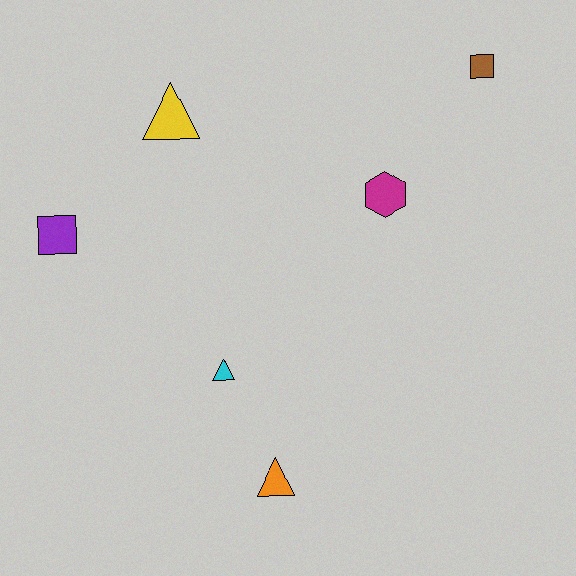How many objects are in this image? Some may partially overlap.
There are 6 objects.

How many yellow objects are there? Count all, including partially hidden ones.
There is 1 yellow object.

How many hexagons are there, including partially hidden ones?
There is 1 hexagon.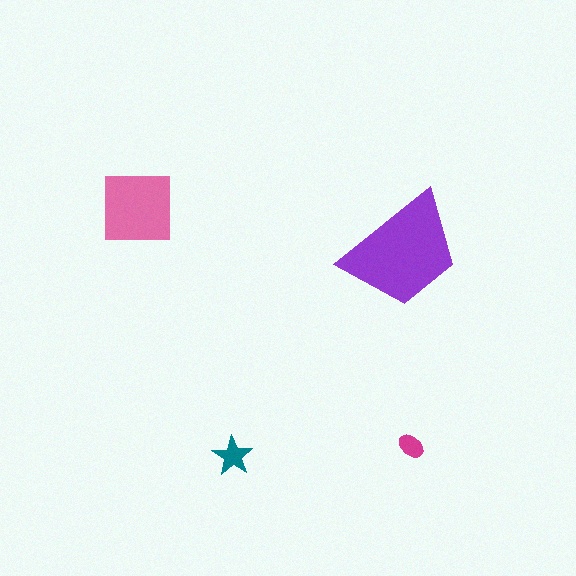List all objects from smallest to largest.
The magenta ellipse, the teal star, the pink square, the purple trapezoid.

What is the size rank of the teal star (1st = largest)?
3rd.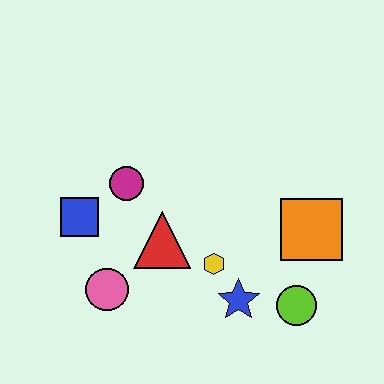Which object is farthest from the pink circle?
The orange square is farthest from the pink circle.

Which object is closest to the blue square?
The magenta circle is closest to the blue square.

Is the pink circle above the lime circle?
Yes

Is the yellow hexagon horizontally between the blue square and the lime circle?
Yes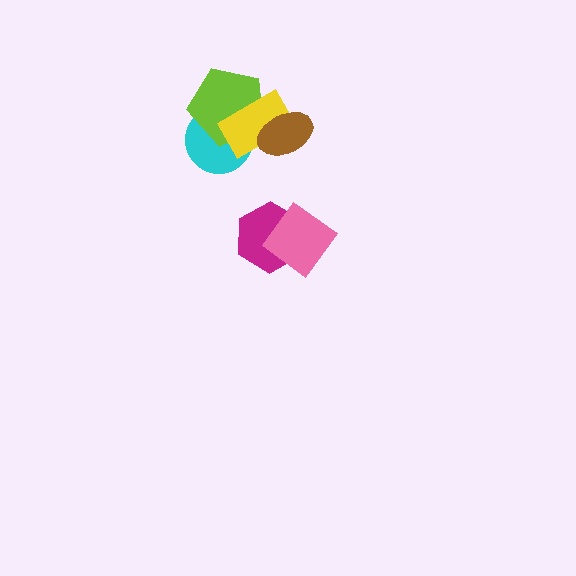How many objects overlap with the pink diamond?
1 object overlaps with the pink diamond.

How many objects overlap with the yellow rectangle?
3 objects overlap with the yellow rectangle.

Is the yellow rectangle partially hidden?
Yes, it is partially covered by another shape.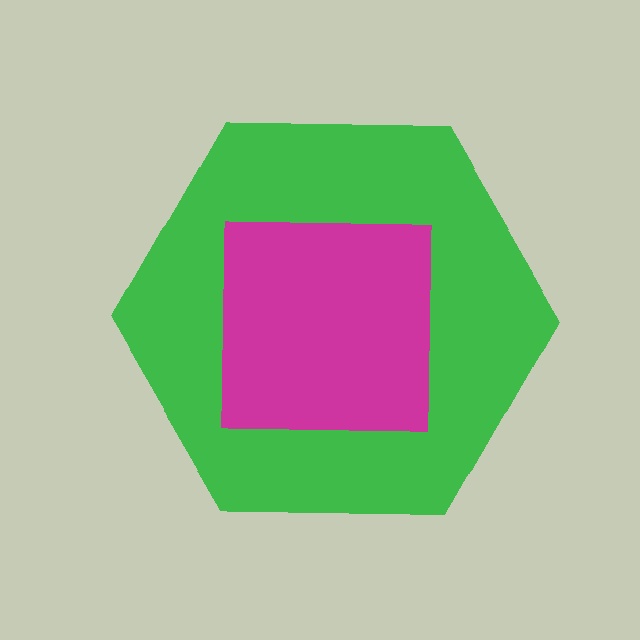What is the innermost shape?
The magenta square.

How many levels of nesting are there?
2.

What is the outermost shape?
The green hexagon.